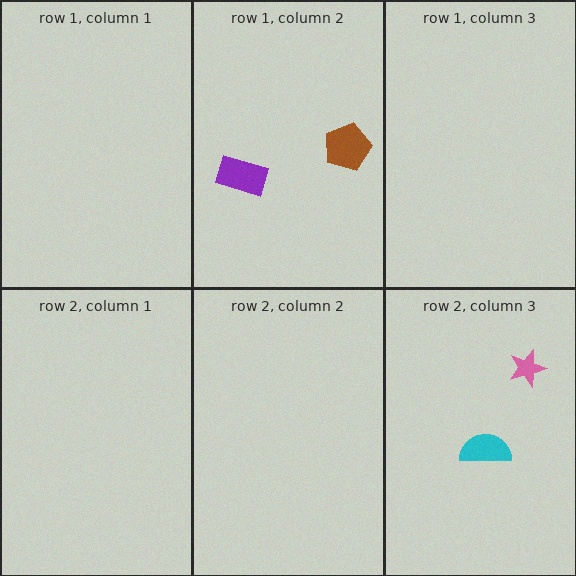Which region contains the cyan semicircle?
The row 2, column 3 region.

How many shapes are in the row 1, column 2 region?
2.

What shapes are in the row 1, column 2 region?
The purple rectangle, the brown pentagon.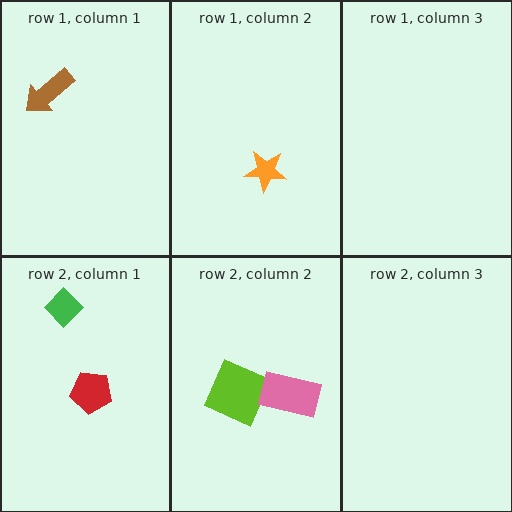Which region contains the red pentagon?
The row 2, column 1 region.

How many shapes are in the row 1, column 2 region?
1.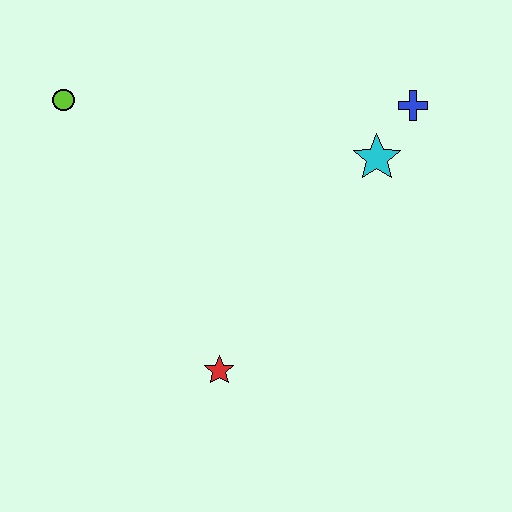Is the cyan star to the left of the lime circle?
No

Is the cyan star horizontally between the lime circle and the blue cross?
Yes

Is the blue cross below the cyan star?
No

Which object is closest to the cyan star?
The blue cross is closest to the cyan star.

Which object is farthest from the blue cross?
The lime circle is farthest from the blue cross.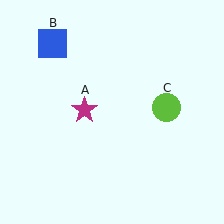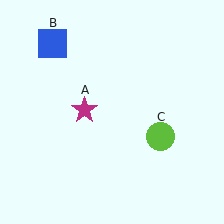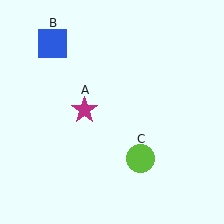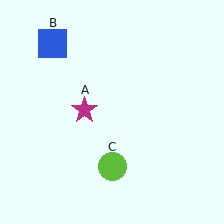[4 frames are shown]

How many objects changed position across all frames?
1 object changed position: lime circle (object C).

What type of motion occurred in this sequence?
The lime circle (object C) rotated clockwise around the center of the scene.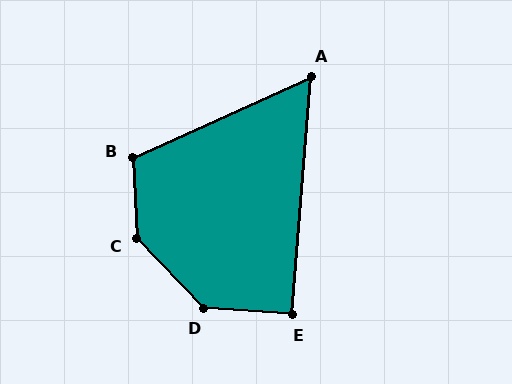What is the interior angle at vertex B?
Approximately 111 degrees (obtuse).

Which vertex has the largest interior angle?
C, at approximately 139 degrees.